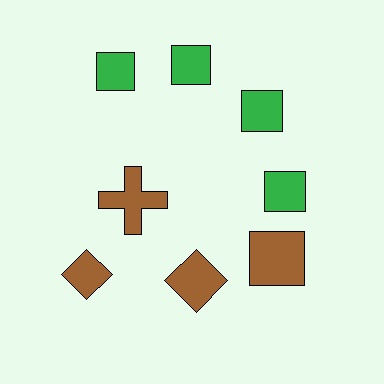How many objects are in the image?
There are 8 objects.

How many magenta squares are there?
There are no magenta squares.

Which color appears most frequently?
Green, with 4 objects.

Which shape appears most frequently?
Square, with 5 objects.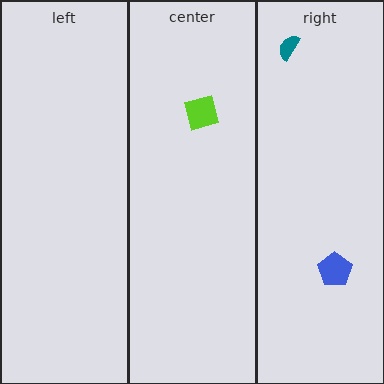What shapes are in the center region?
The lime square.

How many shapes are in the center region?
1.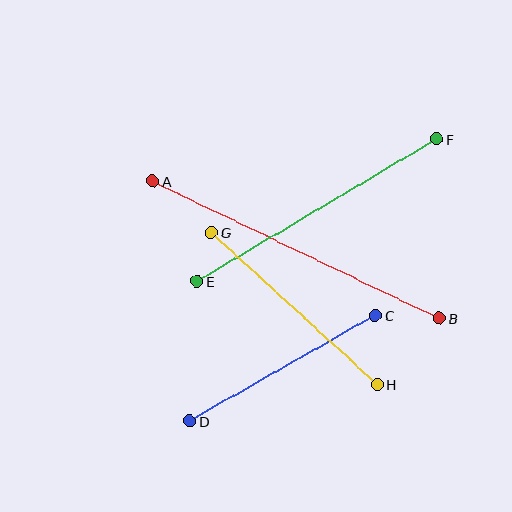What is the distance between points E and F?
The distance is approximately 278 pixels.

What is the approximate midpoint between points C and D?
The midpoint is at approximately (283, 369) pixels.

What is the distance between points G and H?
The distance is approximately 226 pixels.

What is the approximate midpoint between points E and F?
The midpoint is at approximately (317, 210) pixels.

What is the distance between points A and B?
The distance is approximately 318 pixels.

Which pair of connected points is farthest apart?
Points A and B are farthest apart.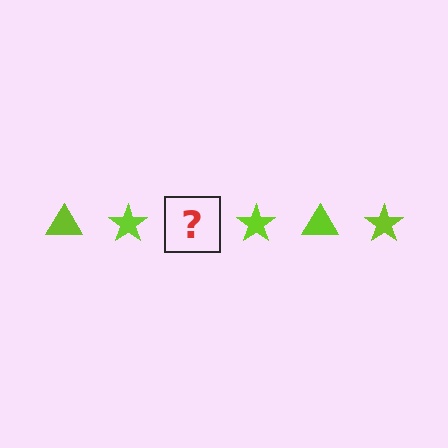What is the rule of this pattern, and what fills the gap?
The rule is that the pattern cycles through triangle, star shapes in lime. The gap should be filled with a lime triangle.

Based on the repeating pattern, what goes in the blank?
The blank should be a lime triangle.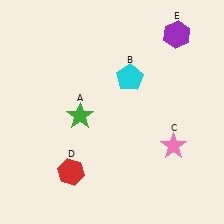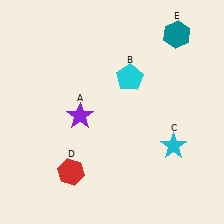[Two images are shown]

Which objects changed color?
A changed from green to purple. C changed from pink to cyan. E changed from purple to teal.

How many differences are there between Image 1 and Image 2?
There are 3 differences between the two images.